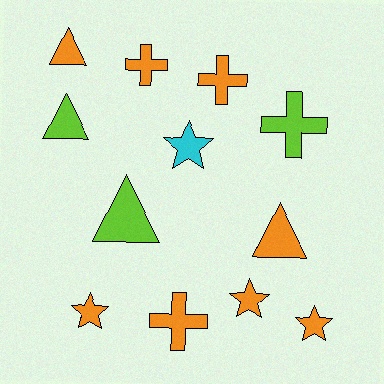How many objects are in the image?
There are 12 objects.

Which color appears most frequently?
Orange, with 8 objects.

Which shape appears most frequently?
Cross, with 4 objects.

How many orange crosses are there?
There are 3 orange crosses.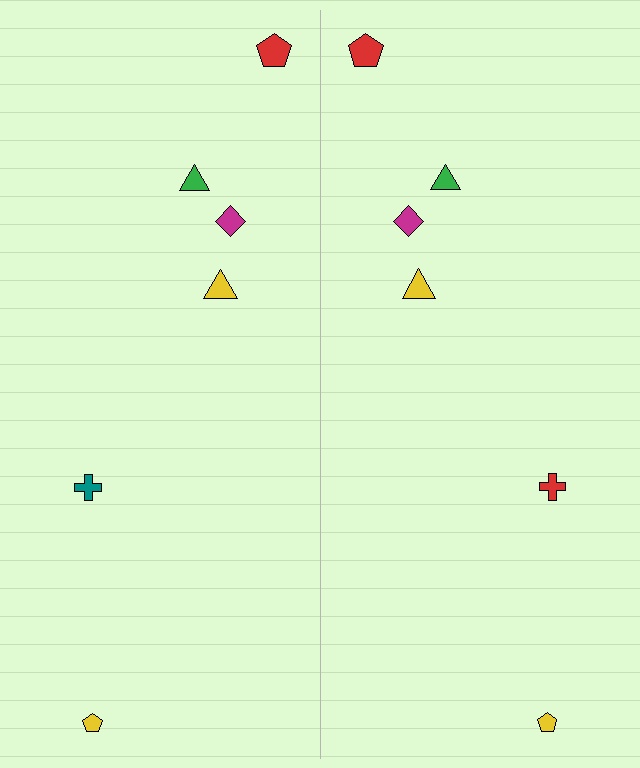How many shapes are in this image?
There are 12 shapes in this image.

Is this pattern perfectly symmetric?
No, the pattern is not perfectly symmetric. The red cross on the right side breaks the symmetry — its mirror counterpart is teal.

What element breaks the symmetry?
The red cross on the right side breaks the symmetry — its mirror counterpart is teal.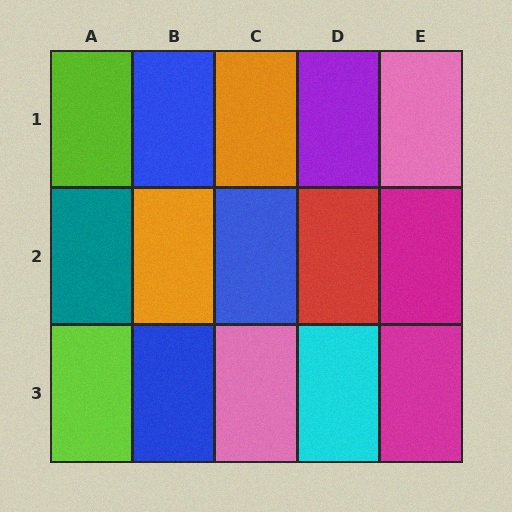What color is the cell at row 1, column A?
Lime.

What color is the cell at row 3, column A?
Lime.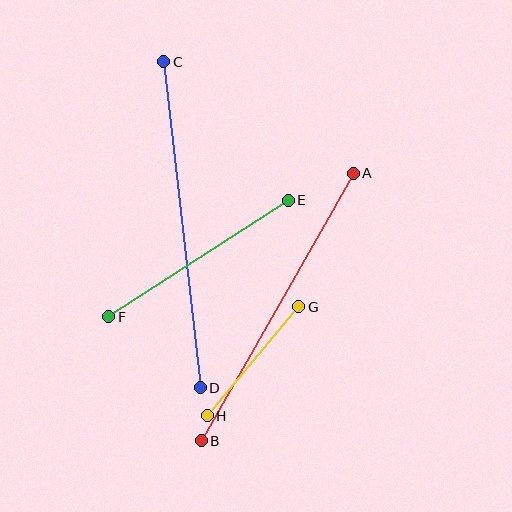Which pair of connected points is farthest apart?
Points C and D are farthest apart.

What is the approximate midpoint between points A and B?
The midpoint is at approximately (277, 307) pixels.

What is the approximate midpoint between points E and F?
The midpoint is at approximately (198, 259) pixels.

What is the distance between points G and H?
The distance is approximately 142 pixels.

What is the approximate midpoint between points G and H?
The midpoint is at approximately (253, 361) pixels.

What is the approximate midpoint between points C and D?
The midpoint is at approximately (182, 225) pixels.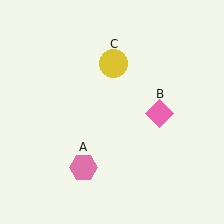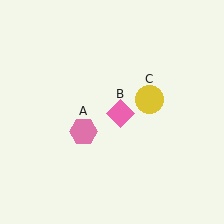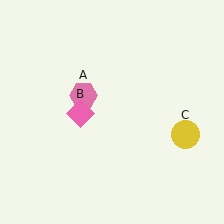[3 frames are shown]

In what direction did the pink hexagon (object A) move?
The pink hexagon (object A) moved up.